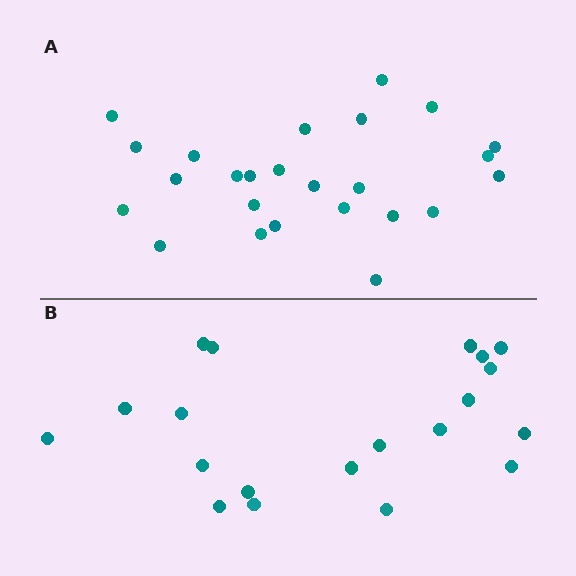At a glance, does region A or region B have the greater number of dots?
Region A (the top region) has more dots.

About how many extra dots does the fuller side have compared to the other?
Region A has about 5 more dots than region B.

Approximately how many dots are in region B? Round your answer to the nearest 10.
About 20 dots.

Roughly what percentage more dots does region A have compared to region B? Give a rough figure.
About 25% more.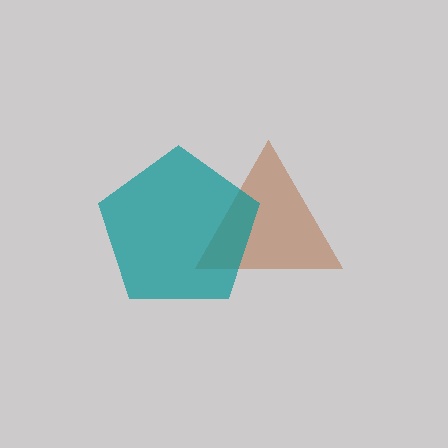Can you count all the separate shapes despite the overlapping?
Yes, there are 2 separate shapes.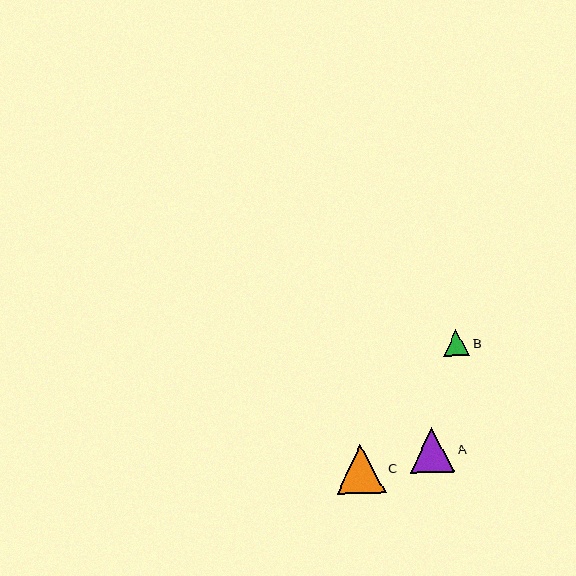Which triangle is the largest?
Triangle C is the largest with a size of approximately 49 pixels.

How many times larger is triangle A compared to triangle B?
Triangle A is approximately 1.7 times the size of triangle B.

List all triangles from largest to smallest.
From largest to smallest: C, A, B.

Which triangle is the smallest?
Triangle B is the smallest with a size of approximately 26 pixels.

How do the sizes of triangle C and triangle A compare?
Triangle C and triangle A are approximately the same size.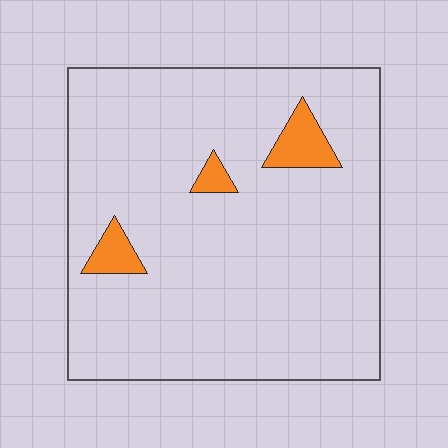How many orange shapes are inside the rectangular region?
3.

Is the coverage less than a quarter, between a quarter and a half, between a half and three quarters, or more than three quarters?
Less than a quarter.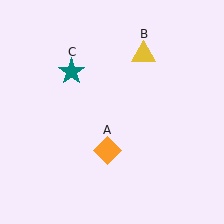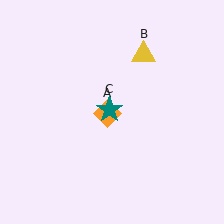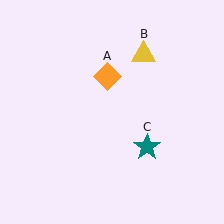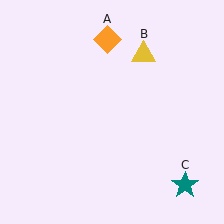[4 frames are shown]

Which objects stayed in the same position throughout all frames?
Yellow triangle (object B) remained stationary.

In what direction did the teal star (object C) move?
The teal star (object C) moved down and to the right.